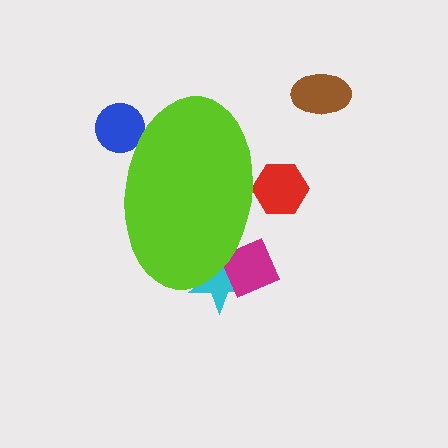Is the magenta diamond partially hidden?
Yes, the magenta diamond is partially hidden behind the lime ellipse.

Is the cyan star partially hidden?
Yes, the cyan star is partially hidden behind the lime ellipse.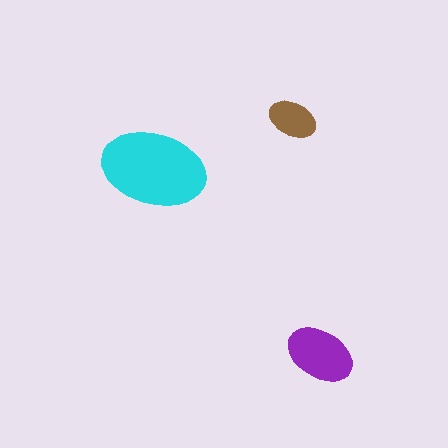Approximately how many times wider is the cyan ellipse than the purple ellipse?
About 1.5 times wider.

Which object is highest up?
The brown ellipse is topmost.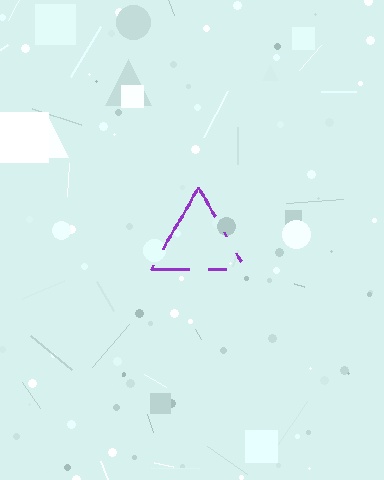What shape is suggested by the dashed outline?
The dashed outline suggests a triangle.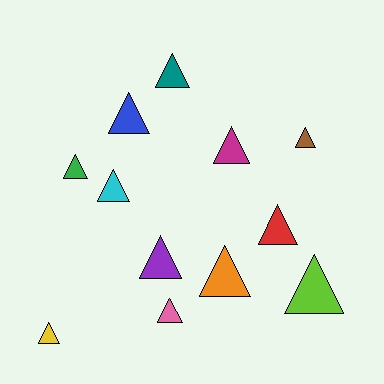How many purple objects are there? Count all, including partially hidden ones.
There is 1 purple object.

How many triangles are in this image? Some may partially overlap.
There are 12 triangles.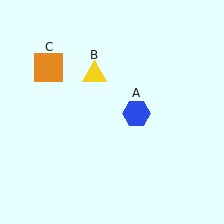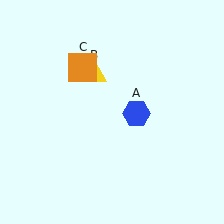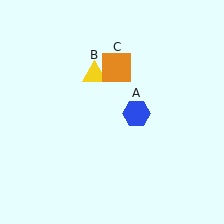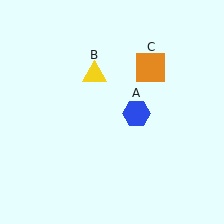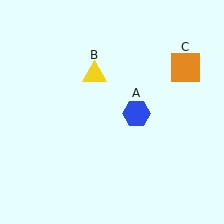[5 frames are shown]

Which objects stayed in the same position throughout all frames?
Blue hexagon (object A) and yellow triangle (object B) remained stationary.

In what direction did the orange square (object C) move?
The orange square (object C) moved right.